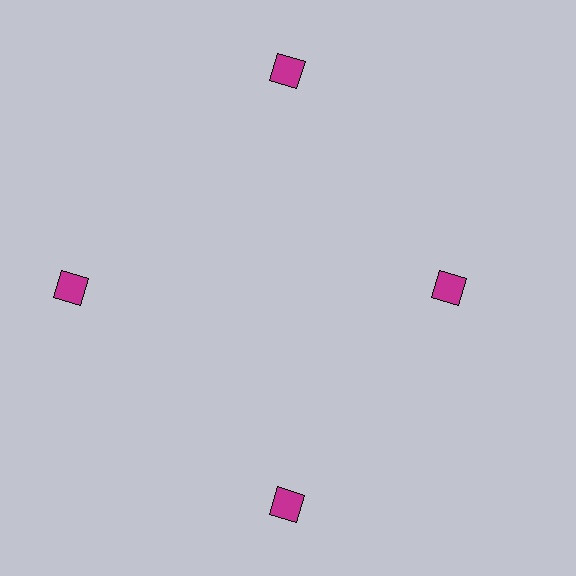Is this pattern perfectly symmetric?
No. The 4 magenta squares are arranged in a ring, but one element near the 3 o'clock position is pulled inward toward the center, breaking the 4-fold rotational symmetry.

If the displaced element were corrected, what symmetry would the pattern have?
It would have 4-fold rotational symmetry — the pattern would map onto itself every 90 degrees.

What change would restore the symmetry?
The symmetry would be restored by moving it outward, back onto the ring so that all 4 squares sit at equal angles and equal distance from the center.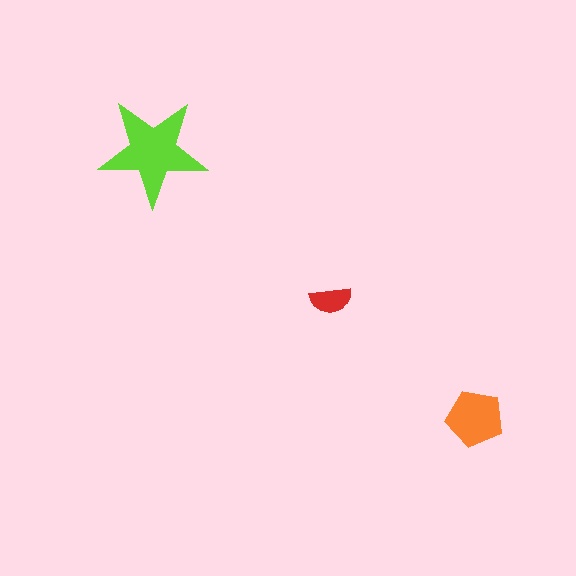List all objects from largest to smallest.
The lime star, the orange pentagon, the red semicircle.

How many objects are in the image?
There are 3 objects in the image.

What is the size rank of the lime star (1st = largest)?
1st.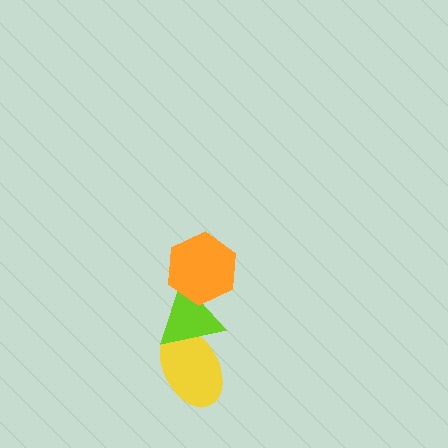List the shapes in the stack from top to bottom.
From top to bottom: the orange hexagon, the lime triangle, the yellow ellipse.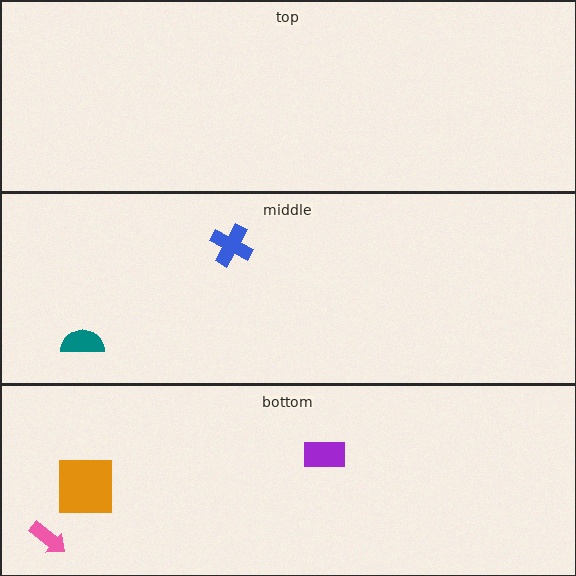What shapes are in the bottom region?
The pink arrow, the purple rectangle, the orange square.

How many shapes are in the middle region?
2.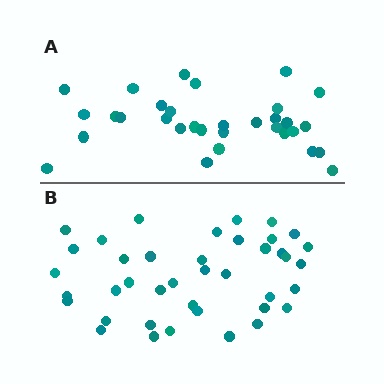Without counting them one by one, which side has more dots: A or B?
Region B (the bottom region) has more dots.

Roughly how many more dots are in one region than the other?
Region B has roughly 8 or so more dots than region A.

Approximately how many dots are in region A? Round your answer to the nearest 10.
About 30 dots. (The exact count is 32, which rounds to 30.)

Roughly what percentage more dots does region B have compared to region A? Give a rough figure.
About 25% more.